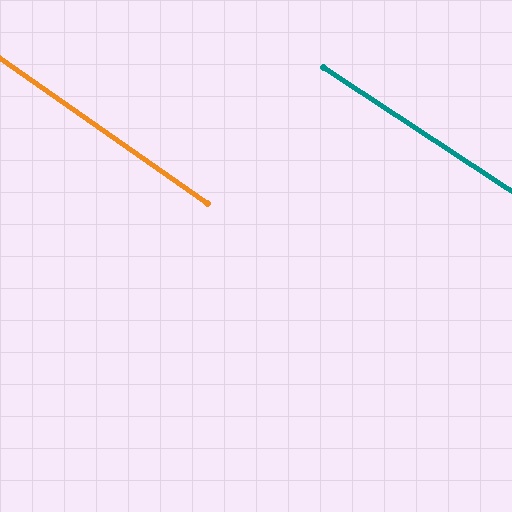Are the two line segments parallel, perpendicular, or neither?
Parallel — their directions differ by only 1.8°.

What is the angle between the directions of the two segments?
Approximately 2 degrees.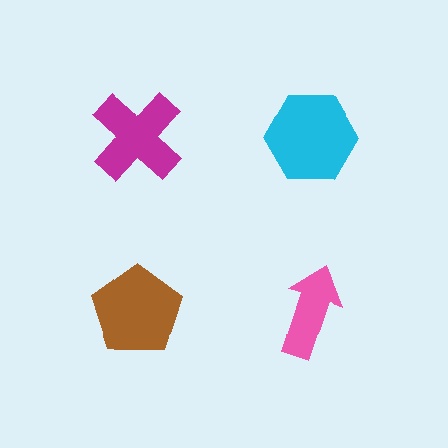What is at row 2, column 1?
A brown pentagon.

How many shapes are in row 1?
2 shapes.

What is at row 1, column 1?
A magenta cross.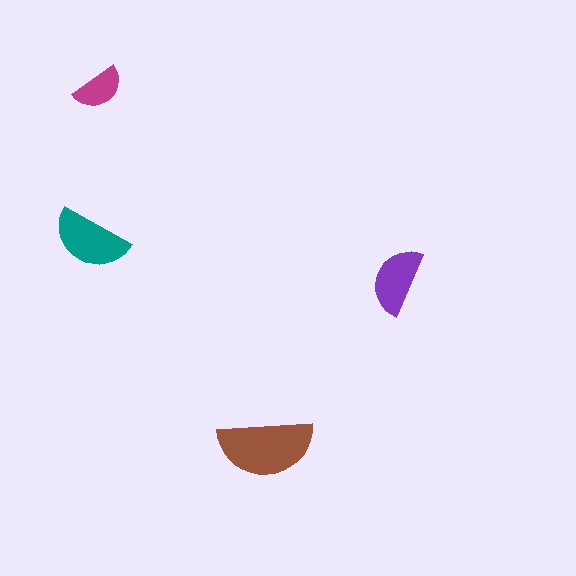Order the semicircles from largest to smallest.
the brown one, the teal one, the purple one, the magenta one.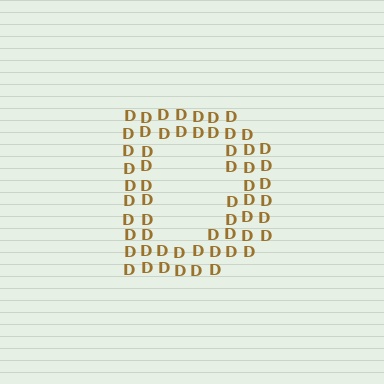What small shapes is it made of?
It is made of small letter D's.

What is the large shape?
The large shape is the letter D.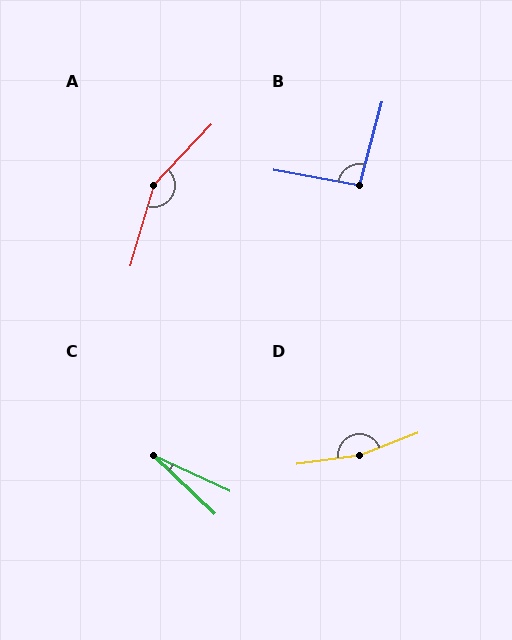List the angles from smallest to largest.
C (19°), B (95°), A (152°), D (167°).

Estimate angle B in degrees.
Approximately 95 degrees.